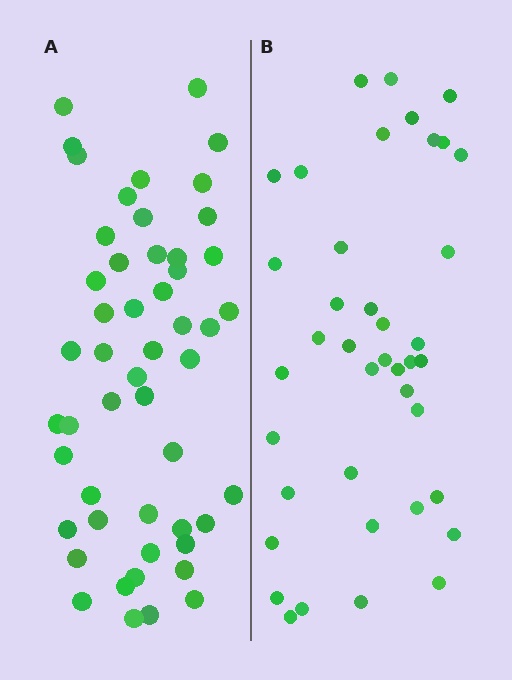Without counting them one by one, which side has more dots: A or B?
Region A (the left region) has more dots.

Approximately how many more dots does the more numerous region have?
Region A has roughly 12 or so more dots than region B.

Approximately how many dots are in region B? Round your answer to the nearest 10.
About 40 dots.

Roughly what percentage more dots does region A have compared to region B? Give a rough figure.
About 30% more.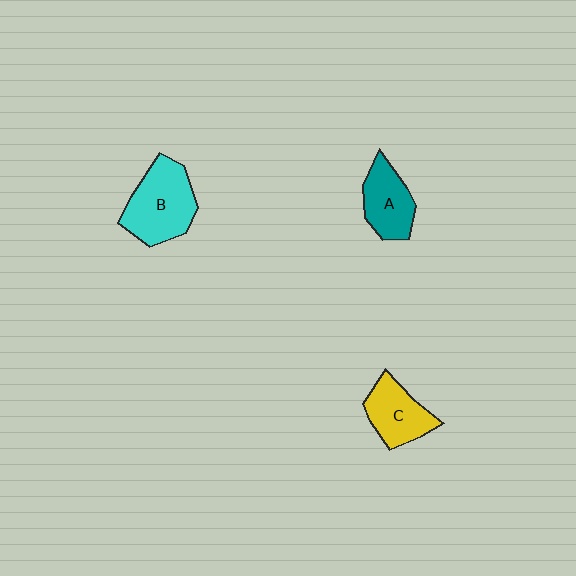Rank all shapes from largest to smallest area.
From largest to smallest: B (cyan), C (yellow), A (teal).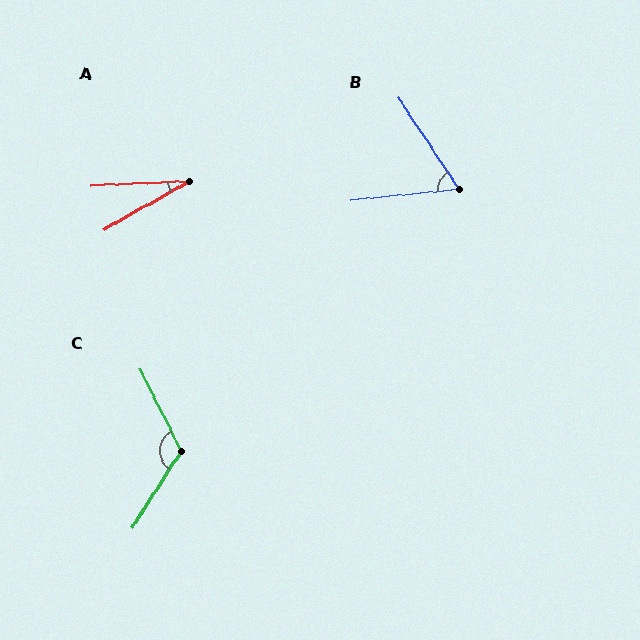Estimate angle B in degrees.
Approximately 62 degrees.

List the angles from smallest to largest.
A (27°), B (62°), C (122°).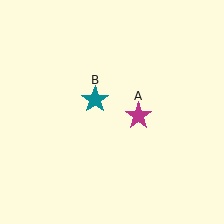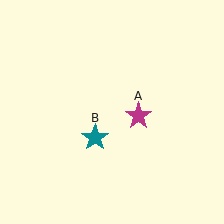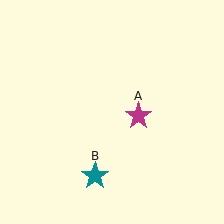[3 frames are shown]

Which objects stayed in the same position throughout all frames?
Magenta star (object A) remained stationary.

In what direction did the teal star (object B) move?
The teal star (object B) moved down.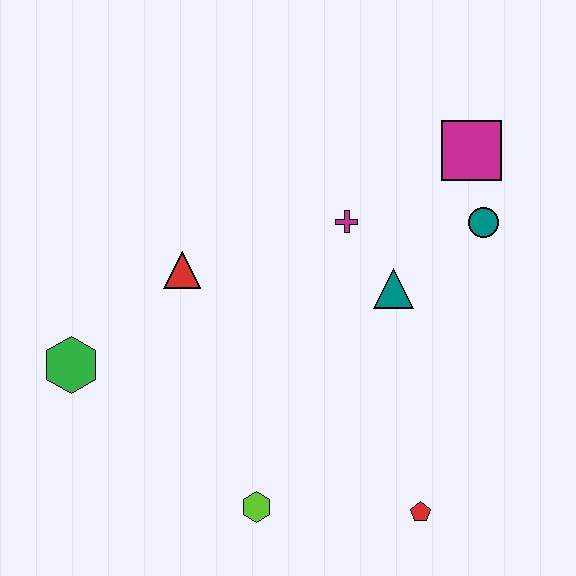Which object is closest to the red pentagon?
The lime hexagon is closest to the red pentagon.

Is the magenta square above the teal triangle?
Yes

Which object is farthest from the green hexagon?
The magenta square is farthest from the green hexagon.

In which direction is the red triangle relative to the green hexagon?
The red triangle is to the right of the green hexagon.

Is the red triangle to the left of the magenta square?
Yes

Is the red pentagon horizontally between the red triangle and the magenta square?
Yes